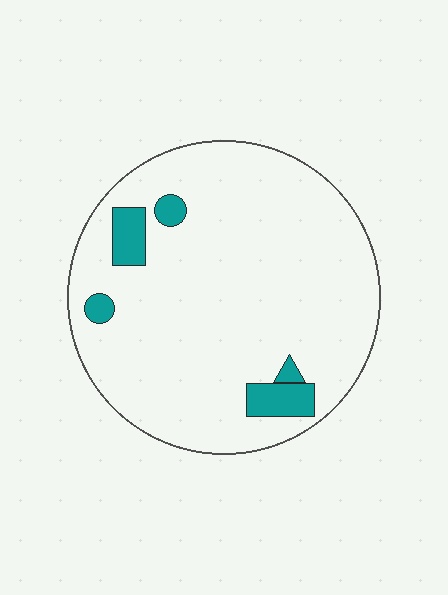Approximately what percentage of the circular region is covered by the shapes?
Approximately 10%.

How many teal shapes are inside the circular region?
5.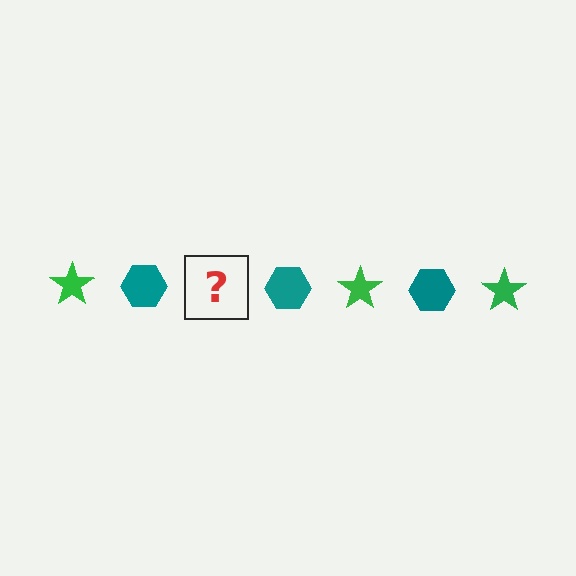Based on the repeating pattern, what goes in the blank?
The blank should be a green star.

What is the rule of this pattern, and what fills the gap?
The rule is that the pattern alternates between green star and teal hexagon. The gap should be filled with a green star.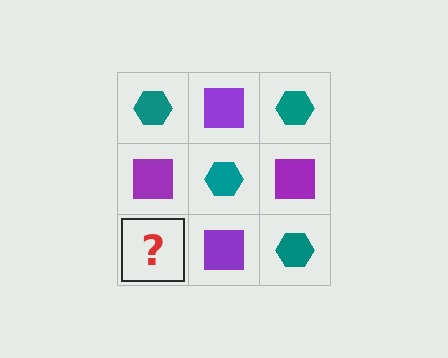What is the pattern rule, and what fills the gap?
The rule is that it alternates teal hexagon and purple square in a checkerboard pattern. The gap should be filled with a teal hexagon.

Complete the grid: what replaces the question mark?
The question mark should be replaced with a teal hexagon.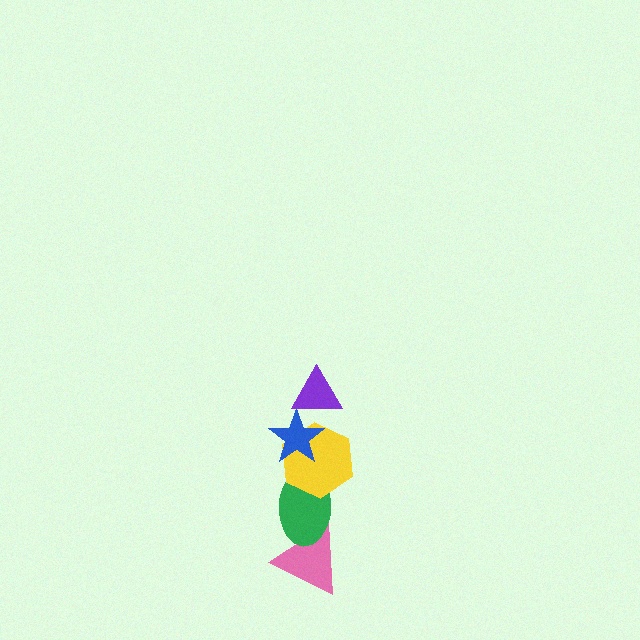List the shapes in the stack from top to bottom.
From top to bottom: the purple triangle, the blue star, the yellow hexagon, the green ellipse, the pink triangle.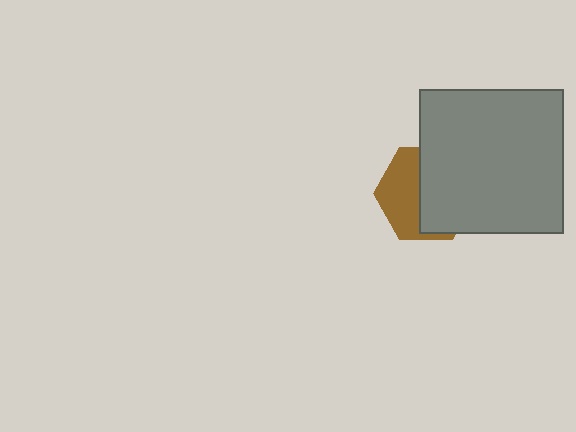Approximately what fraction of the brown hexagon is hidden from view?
Roughly 56% of the brown hexagon is hidden behind the gray square.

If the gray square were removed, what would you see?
You would see the complete brown hexagon.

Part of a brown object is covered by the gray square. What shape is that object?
It is a hexagon.